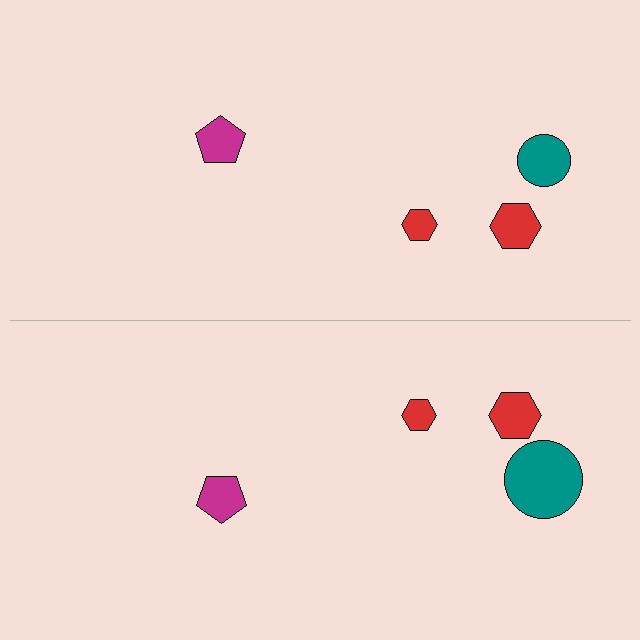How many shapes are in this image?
There are 8 shapes in this image.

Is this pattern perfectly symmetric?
No, the pattern is not perfectly symmetric. The teal circle on the bottom side has a different size than its mirror counterpart.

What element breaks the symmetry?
The teal circle on the bottom side has a different size than its mirror counterpart.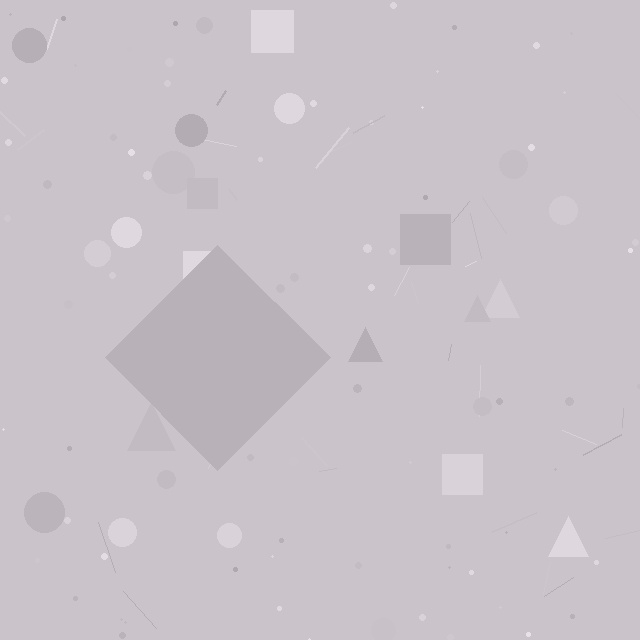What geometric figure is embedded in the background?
A diamond is embedded in the background.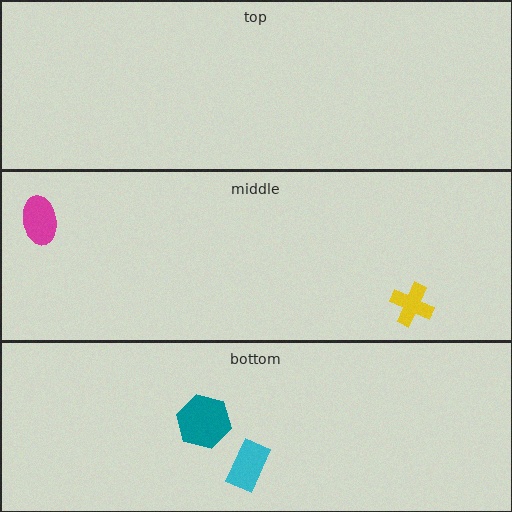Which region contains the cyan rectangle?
The bottom region.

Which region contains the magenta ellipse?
The middle region.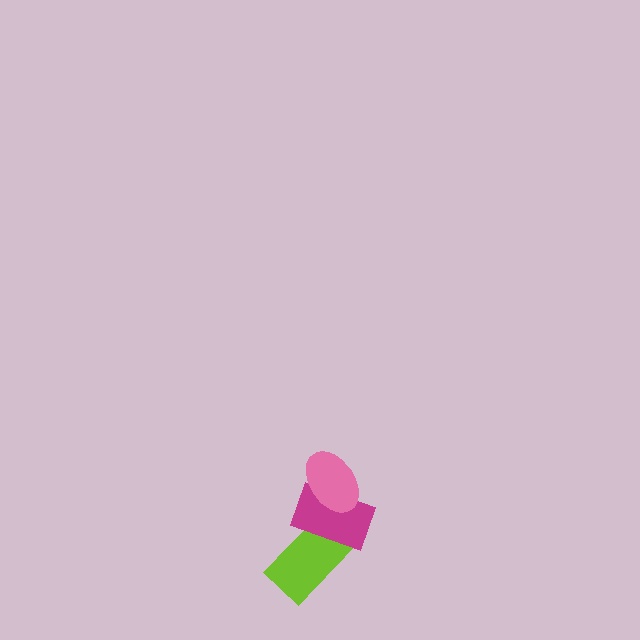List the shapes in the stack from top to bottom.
From top to bottom: the pink ellipse, the magenta rectangle, the lime rectangle.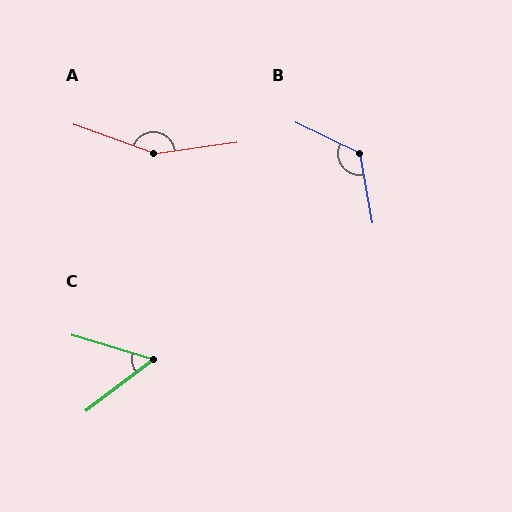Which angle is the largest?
A, at approximately 152 degrees.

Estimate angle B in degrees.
Approximately 126 degrees.